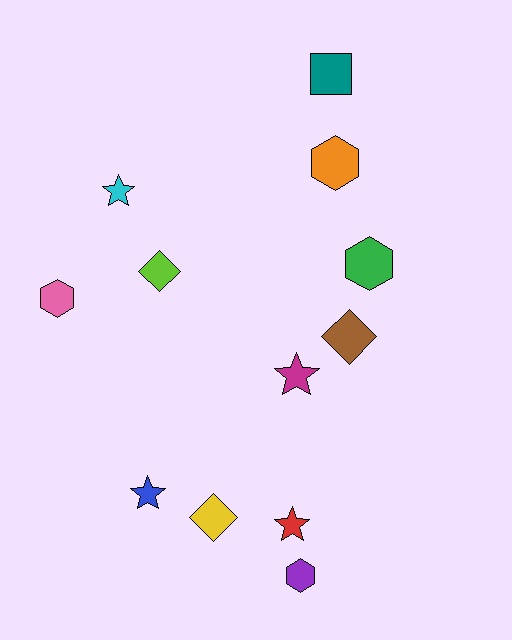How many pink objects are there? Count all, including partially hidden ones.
There is 1 pink object.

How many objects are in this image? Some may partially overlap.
There are 12 objects.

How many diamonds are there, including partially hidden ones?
There are 3 diamonds.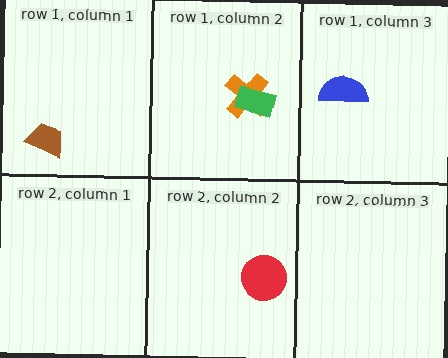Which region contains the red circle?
The row 2, column 2 region.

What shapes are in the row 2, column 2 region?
The red circle.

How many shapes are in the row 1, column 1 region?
1.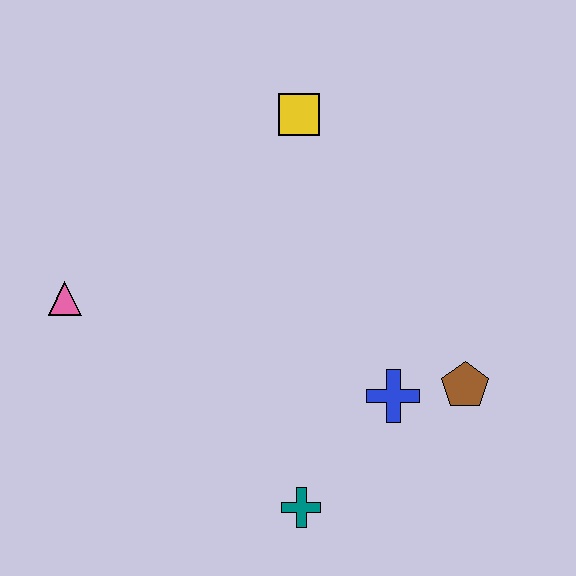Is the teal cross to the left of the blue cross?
Yes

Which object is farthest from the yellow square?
The teal cross is farthest from the yellow square.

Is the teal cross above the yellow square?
No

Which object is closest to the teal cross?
The blue cross is closest to the teal cross.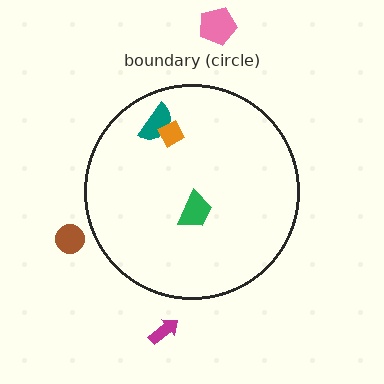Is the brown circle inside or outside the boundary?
Outside.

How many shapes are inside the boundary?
3 inside, 3 outside.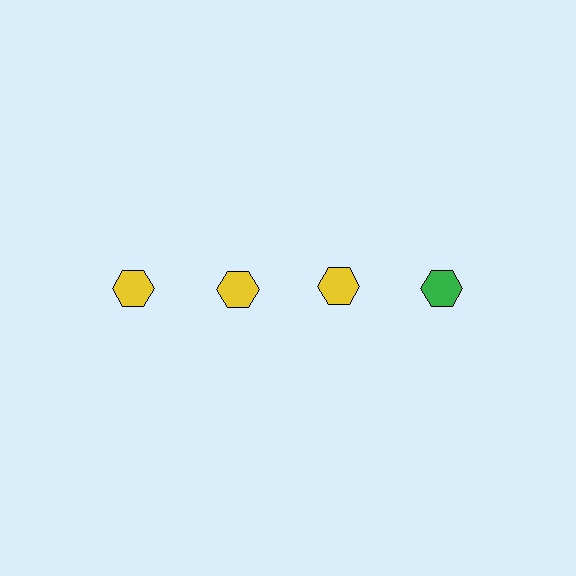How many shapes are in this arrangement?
There are 4 shapes arranged in a grid pattern.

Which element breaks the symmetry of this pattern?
The green hexagon in the top row, second from right column breaks the symmetry. All other shapes are yellow hexagons.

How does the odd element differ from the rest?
It has a different color: green instead of yellow.